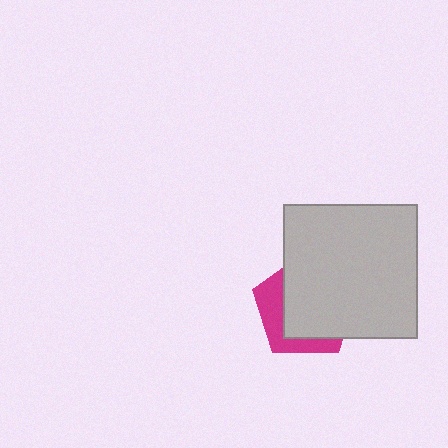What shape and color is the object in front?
The object in front is a light gray square.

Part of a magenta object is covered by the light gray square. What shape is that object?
It is a pentagon.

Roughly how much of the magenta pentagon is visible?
A small part of it is visible (roughly 33%).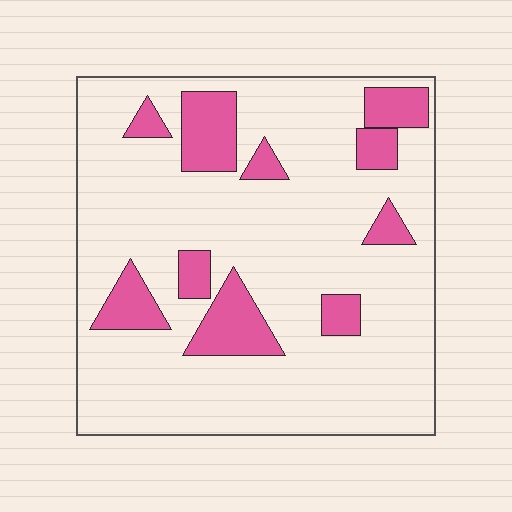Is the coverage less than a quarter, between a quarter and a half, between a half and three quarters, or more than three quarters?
Less than a quarter.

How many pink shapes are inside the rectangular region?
10.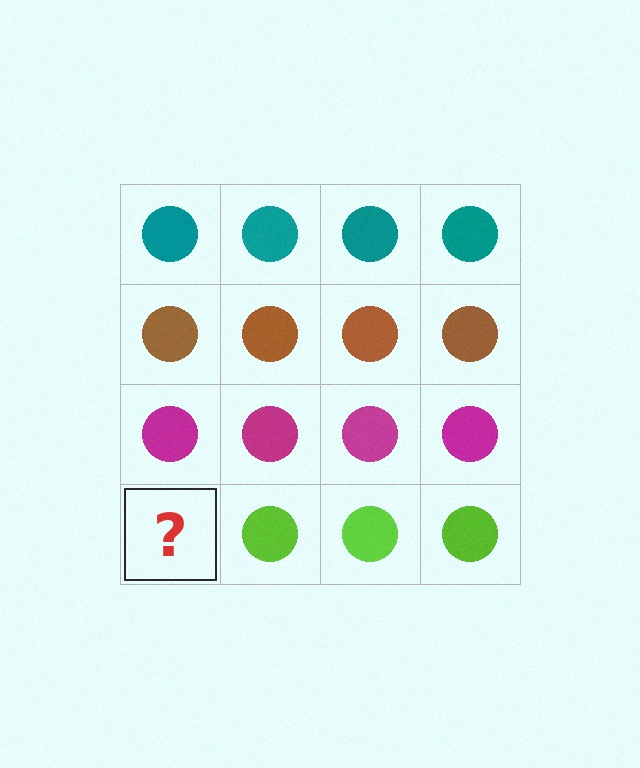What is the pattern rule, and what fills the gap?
The rule is that each row has a consistent color. The gap should be filled with a lime circle.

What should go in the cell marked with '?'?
The missing cell should contain a lime circle.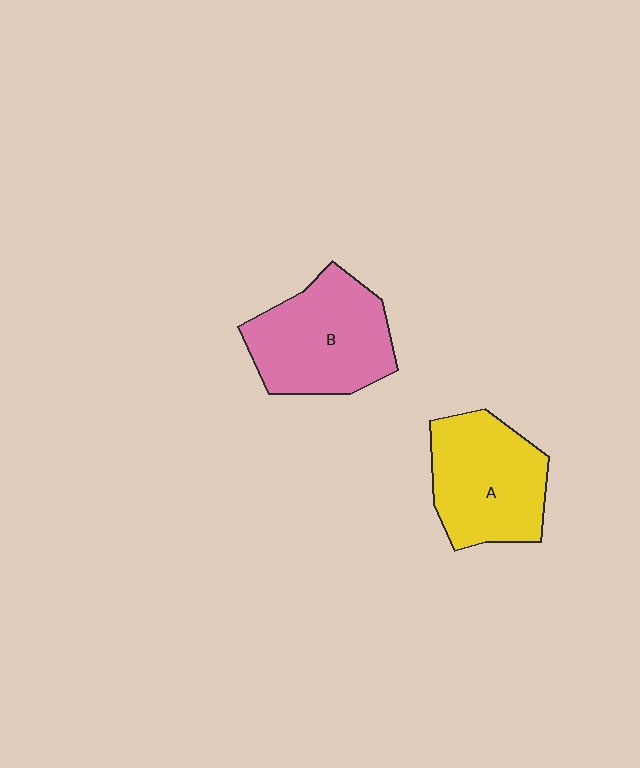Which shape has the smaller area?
Shape A (yellow).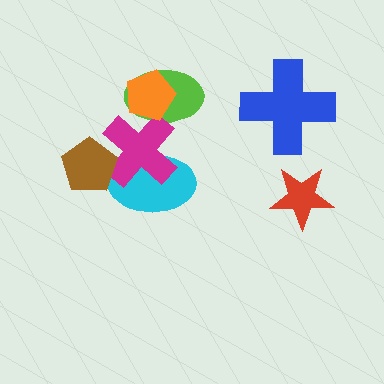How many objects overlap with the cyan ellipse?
2 objects overlap with the cyan ellipse.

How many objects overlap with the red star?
0 objects overlap with the red star.